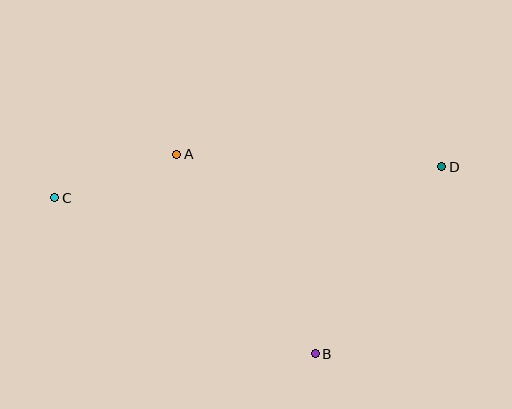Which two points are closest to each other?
Points A and C are closest to each other.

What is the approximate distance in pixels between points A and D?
The distance between A and D is approximately 265 pixels.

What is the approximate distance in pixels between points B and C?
The distance between B and C is approximately 303 pixels.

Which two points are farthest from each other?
Points C and D are farthest from each other.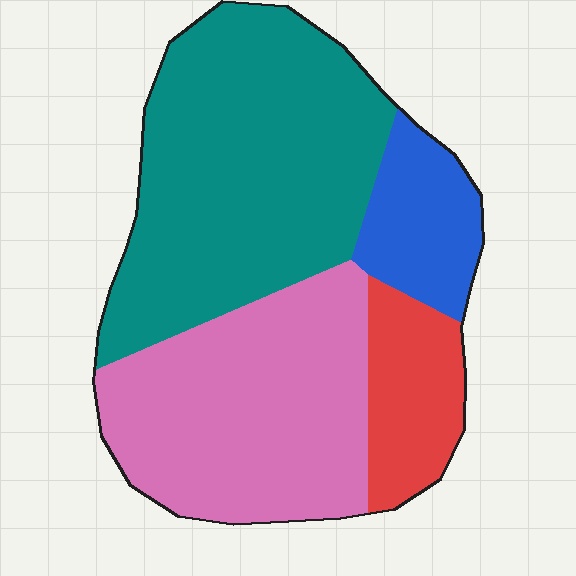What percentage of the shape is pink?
Pink takes up between a quarter and a half of the shape.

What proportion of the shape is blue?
Blue takes up less than a quarter of the shape.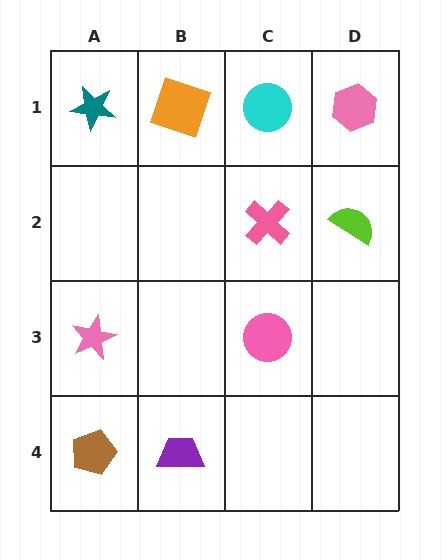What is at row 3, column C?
A pink circle.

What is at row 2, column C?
A pink cross.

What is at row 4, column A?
A brown pentagon.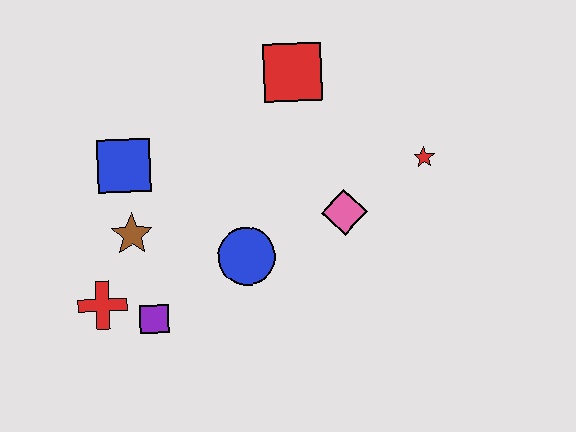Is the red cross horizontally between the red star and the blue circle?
No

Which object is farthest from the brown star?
The red star is farthest from the brown star.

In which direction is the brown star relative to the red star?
The brown star is to the left of the red star.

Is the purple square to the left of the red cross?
No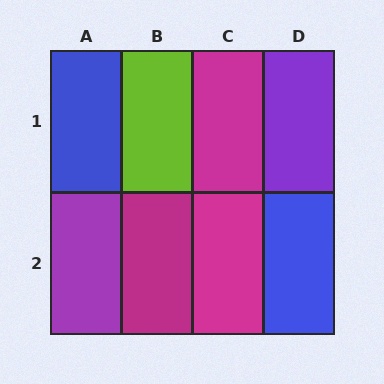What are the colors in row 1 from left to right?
Blue, lime, magenta, purple.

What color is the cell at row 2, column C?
Magenta.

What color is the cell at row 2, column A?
Purple.